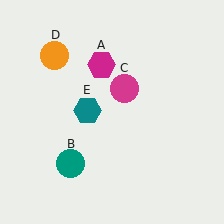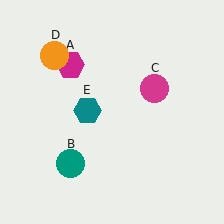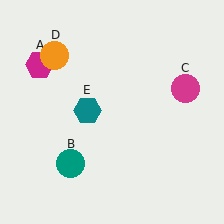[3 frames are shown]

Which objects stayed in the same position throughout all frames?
Teal circle (object B) and orange circle (object D) and teal hexagon (object E) remained stationary.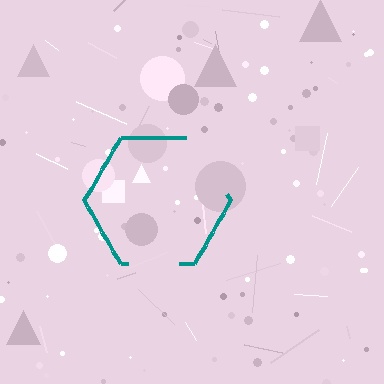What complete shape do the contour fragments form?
The contour fragments form a hexagon.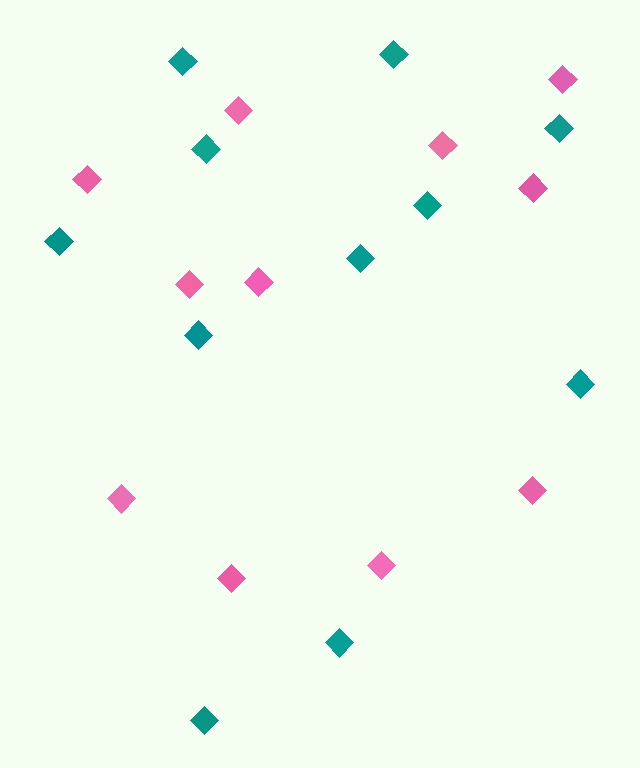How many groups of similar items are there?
There are 2 groups: one group of teal diamonds (11) and one group of pink diamonds (11).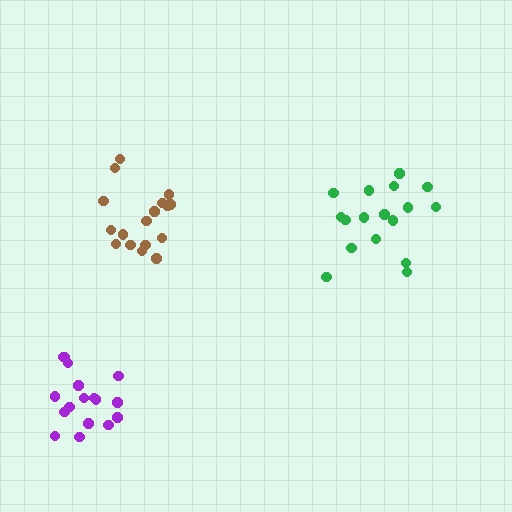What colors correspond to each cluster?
The clusters are colored: green, purple, brown.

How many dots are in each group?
Group 1: 17 dots, Group 2: 17 dots, Group 3: 17 dots (51 total).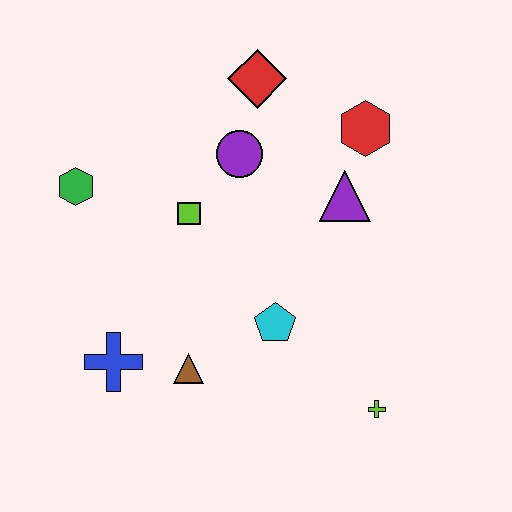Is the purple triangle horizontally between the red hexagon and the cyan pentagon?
Yes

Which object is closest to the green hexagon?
The lime square is closest to the green hexagon.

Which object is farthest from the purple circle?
The lime cross is farthest from the purple circle.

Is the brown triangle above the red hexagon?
No